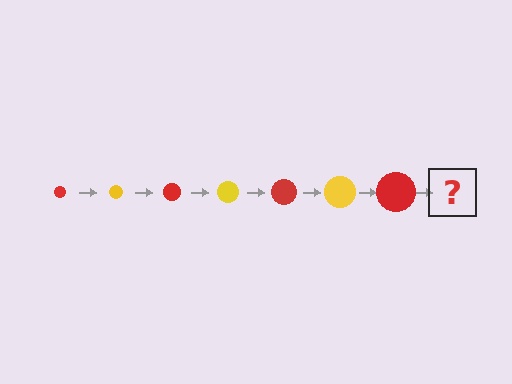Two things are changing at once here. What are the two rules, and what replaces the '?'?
The two rules are that the circle grows larger each step and the color cycles through red and yellow. The '?' should be a yellow circle, larger than the previous one.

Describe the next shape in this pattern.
It should be a yellow circle, larger than the previous one.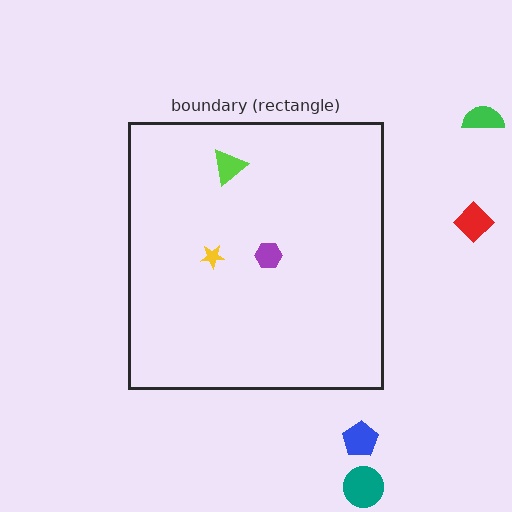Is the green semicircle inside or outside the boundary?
Outside.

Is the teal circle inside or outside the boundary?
Outside.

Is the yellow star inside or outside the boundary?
Inside.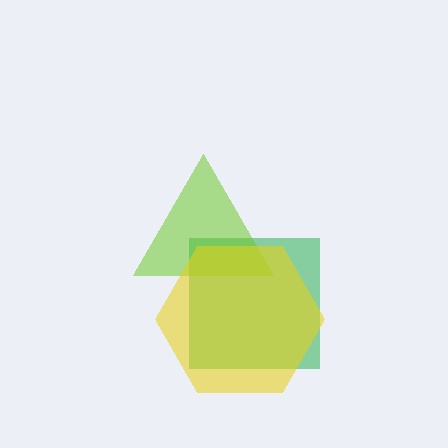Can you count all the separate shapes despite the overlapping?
Yes, there are 3 separate shapes.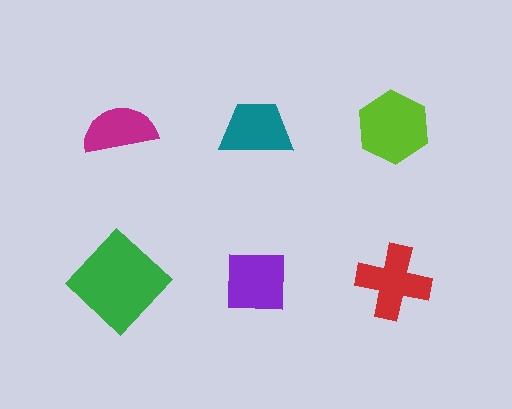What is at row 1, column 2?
A teal trapezoid.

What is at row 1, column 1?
A magenta semicircle.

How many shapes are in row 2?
3 shapes.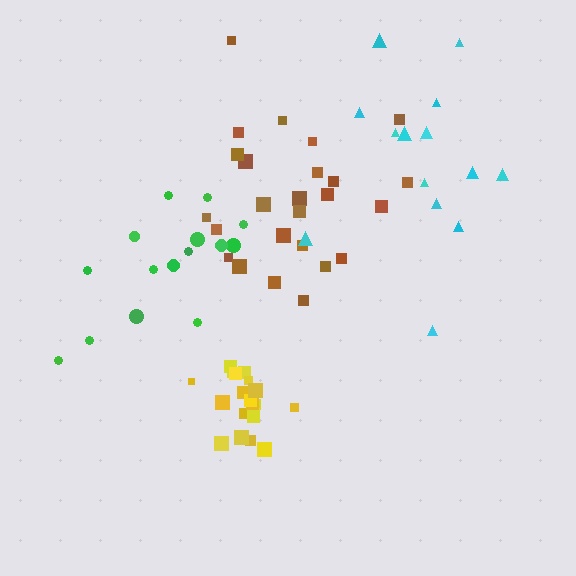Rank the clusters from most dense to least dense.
yellow, brown, green, cyan.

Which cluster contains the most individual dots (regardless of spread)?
Brown (26).